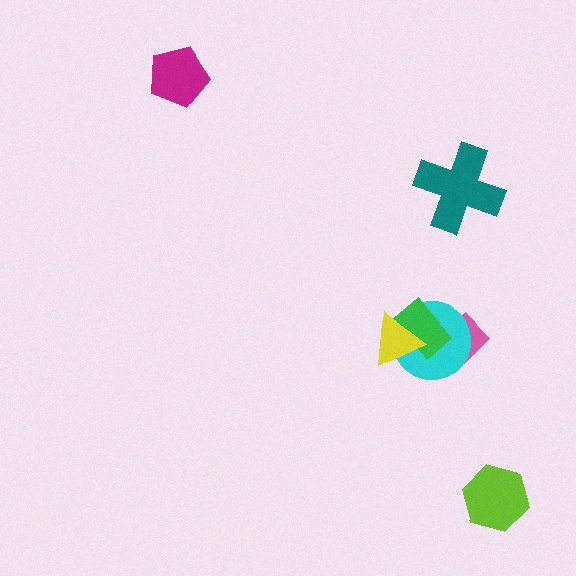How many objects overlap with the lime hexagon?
0 objects overlap with the lime hexagon.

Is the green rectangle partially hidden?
Yes, it is partially covered by another shape.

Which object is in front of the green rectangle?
The yellow triangle is in front of the green rectangle.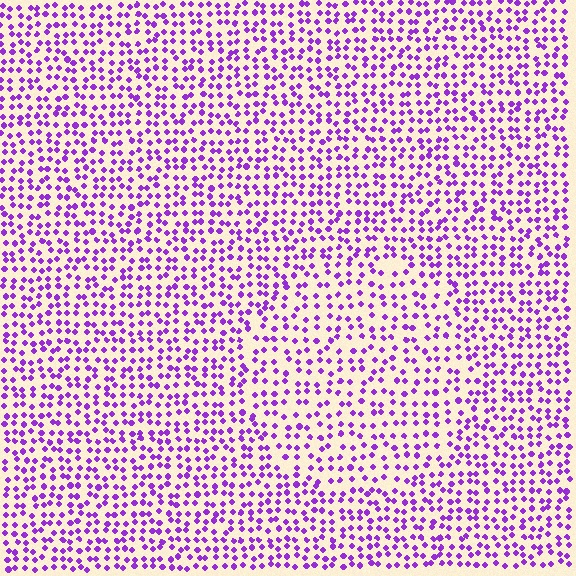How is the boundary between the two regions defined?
The boundary is defined by a change in element density (approximately 1.4x ratio). All elements are the same color, size, and shape.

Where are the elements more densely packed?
The elements are more densely packed outside the circle boundary.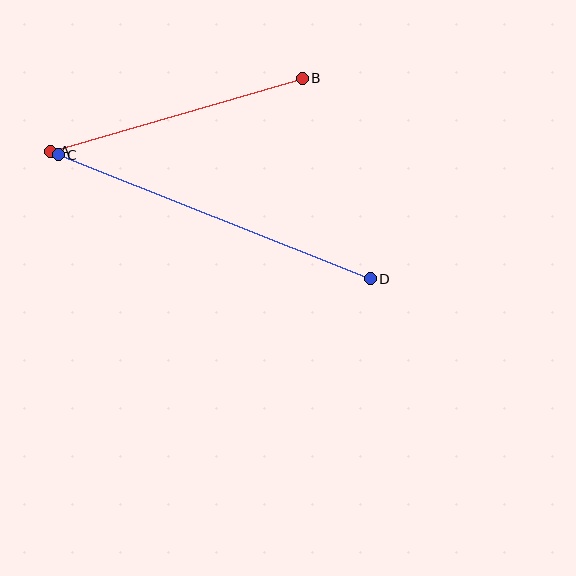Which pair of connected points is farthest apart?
Points C and D are farthest apart.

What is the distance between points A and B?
The distance is approximately 262 pixels.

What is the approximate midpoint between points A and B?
The midpoint is at approximately (176, 115) pixels.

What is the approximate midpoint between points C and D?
The midpoint is at approximately (214, 217) pixels.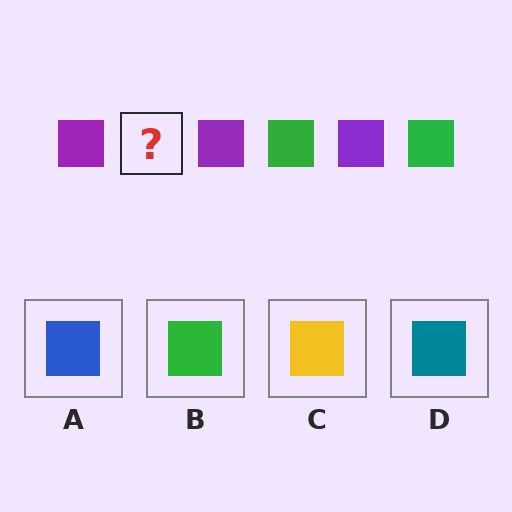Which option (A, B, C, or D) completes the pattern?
B.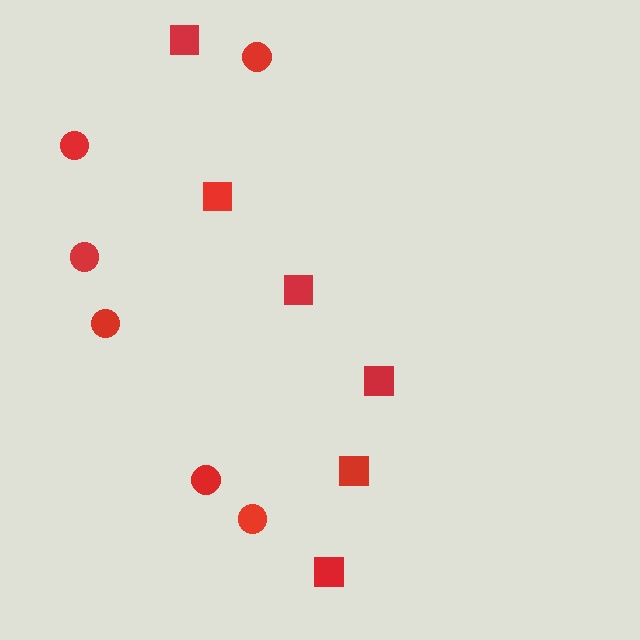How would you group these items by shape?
There are 2 groups: one group of circles (6) and one group of squares (6).